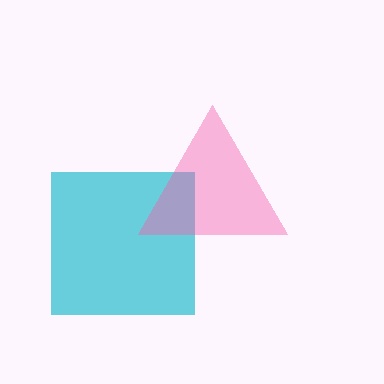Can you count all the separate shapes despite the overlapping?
Yes, there are 2 separate shapes.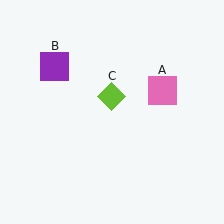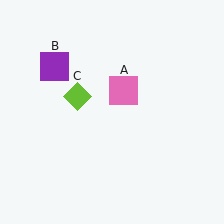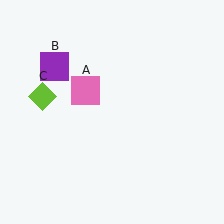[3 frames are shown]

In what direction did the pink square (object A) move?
The pink square (object A) moved left.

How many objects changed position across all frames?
2 objects changed position: pink square (object A), lime diamond (object C).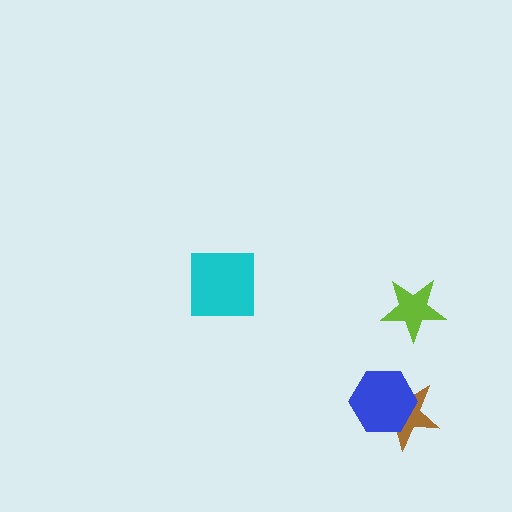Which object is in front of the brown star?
The blue hexagon is in front of the brown star.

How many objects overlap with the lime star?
0 objects overlap with the lime star.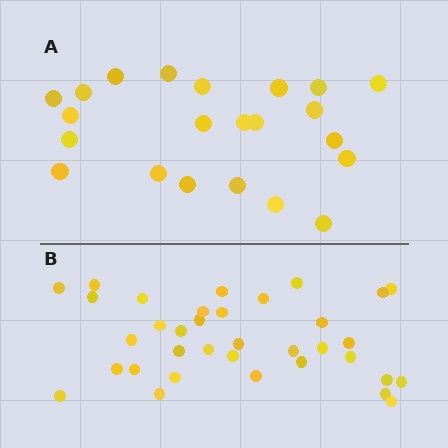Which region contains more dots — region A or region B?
Region B (the bottom region) has more dots.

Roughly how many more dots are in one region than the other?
Region B has approximately 15 more dots than region A.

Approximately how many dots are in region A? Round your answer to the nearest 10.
About 20 dots. (The exact count is 22, which rounds to 20.)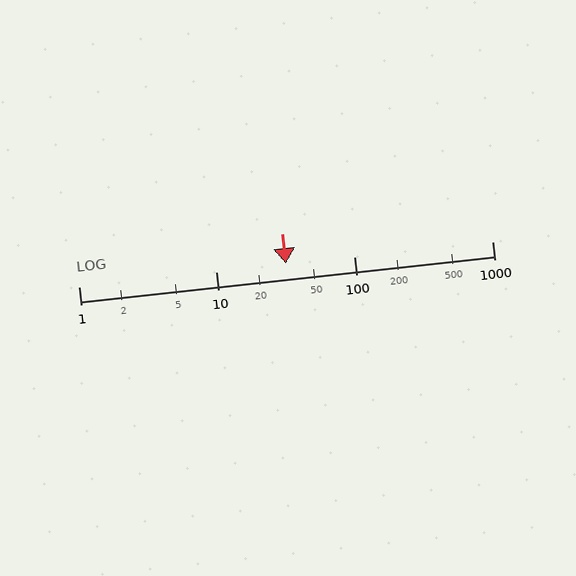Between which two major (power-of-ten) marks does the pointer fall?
The pointer is between 10 and 100.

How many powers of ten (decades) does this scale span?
The scale spans 3 decades, from 1 to 1000.